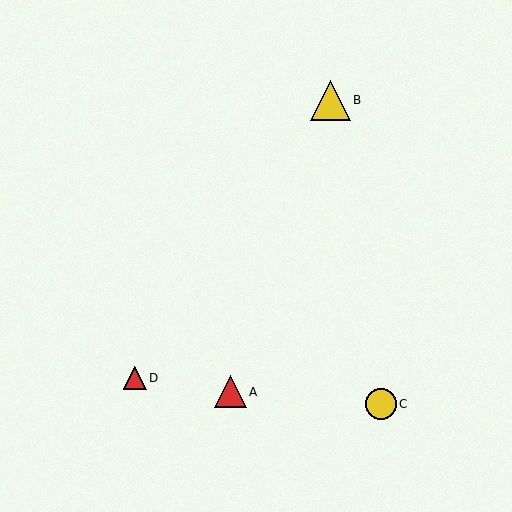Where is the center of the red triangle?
The center of the red triangle is at (230, 392).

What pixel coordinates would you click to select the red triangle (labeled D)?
Click at (135, 378) to select the red triangle D.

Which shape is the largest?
The yellow triangle (labeled B) is the largest.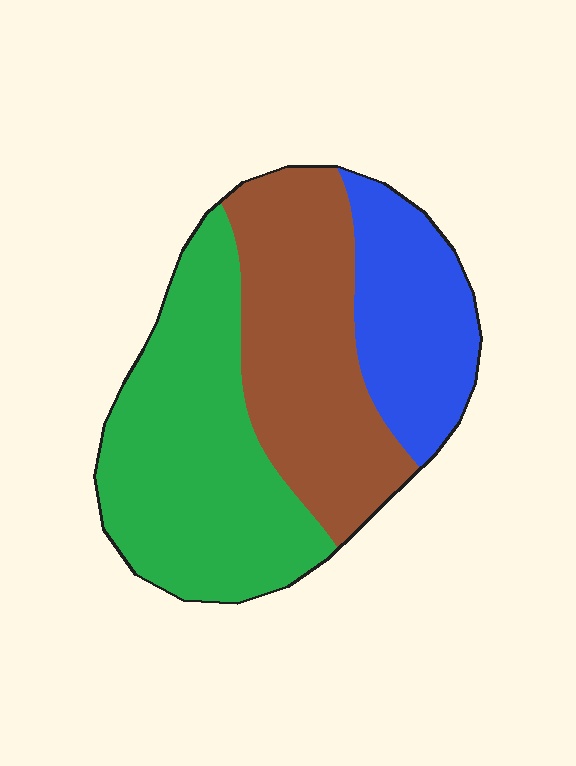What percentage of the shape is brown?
Brown takes up about one third (1/3) of the shape.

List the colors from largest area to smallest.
From largest to smallest: green, brown, blue.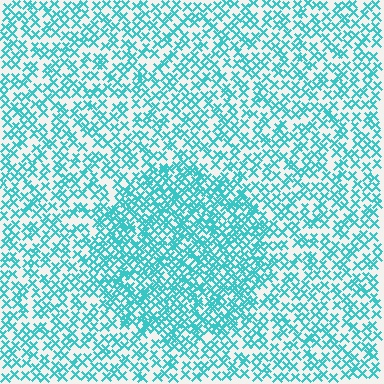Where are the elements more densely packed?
The elements are more densely packed inside the circle boundary.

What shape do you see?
I see a circle.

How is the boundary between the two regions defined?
The boundary is defined by a change in element density (approximately 1.7x ratio). All elements are the same color, size, and shape.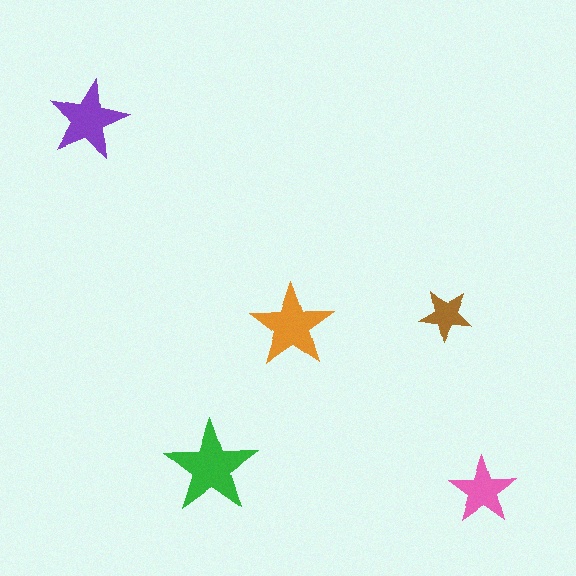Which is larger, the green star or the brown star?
The green one.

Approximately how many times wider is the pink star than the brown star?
About 1.5 times wider.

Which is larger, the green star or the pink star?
The green one.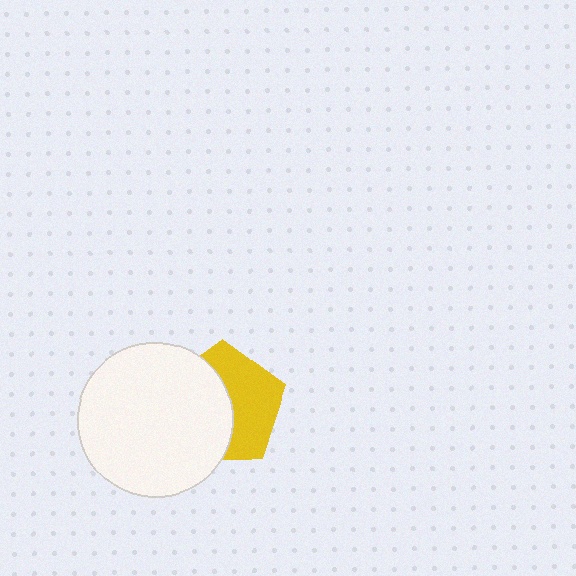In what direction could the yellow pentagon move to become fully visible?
The yellow pentagon could move right. That would shift it out from behind the white circle entirely.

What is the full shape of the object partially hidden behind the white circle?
The partially hidden object is a yellow pentagon.